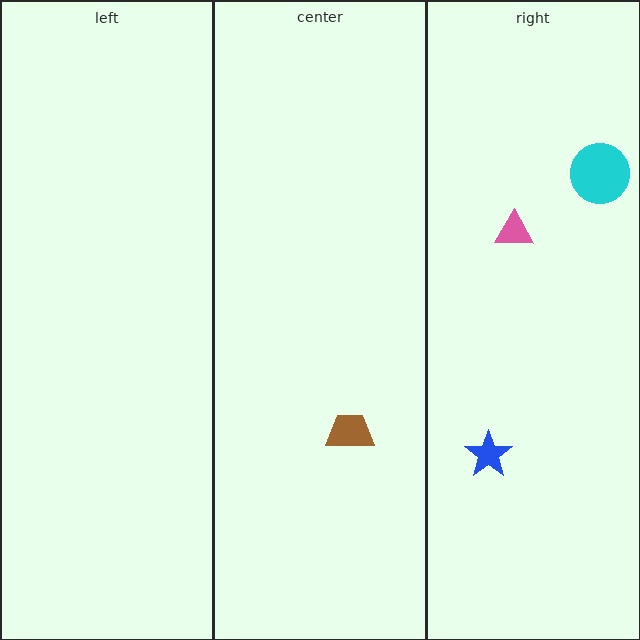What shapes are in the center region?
The brown trapezoid.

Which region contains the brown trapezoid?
The center region.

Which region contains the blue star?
The right region.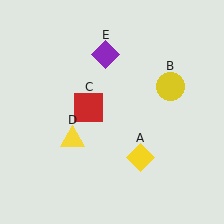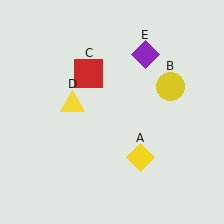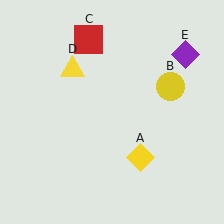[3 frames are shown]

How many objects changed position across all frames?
3 objects changed position: red square (object C), yellow triangle (object D), purple diamond (object E).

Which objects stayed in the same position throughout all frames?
Yellow diamond (object A) and yellow circle (object B) remained stationary.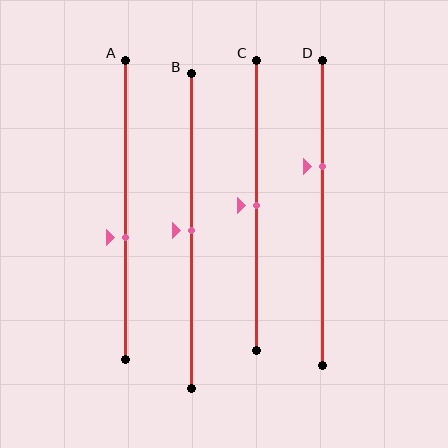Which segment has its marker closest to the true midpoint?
Segment B has its marker closest to the true midpoint.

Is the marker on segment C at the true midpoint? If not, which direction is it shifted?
Yes, the marker on segment C is at the true midpoint.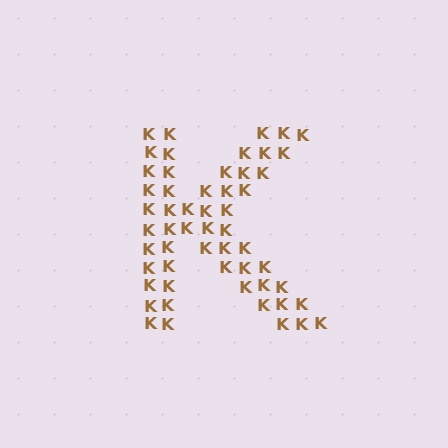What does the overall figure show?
The overall figure shows the letter K.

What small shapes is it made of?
It is made of small letter K's.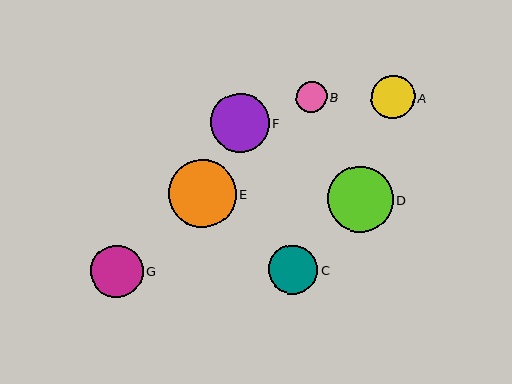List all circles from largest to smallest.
From largest to smallest: E, D, F, G, C, A, B.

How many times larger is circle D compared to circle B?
Circle D is approximately 2.1 times the size of circle B.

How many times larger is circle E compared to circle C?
Circle E is approximately 1.4 times the size of circle C.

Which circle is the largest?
Circle E is the largest with a size of approximately 68 pixels.